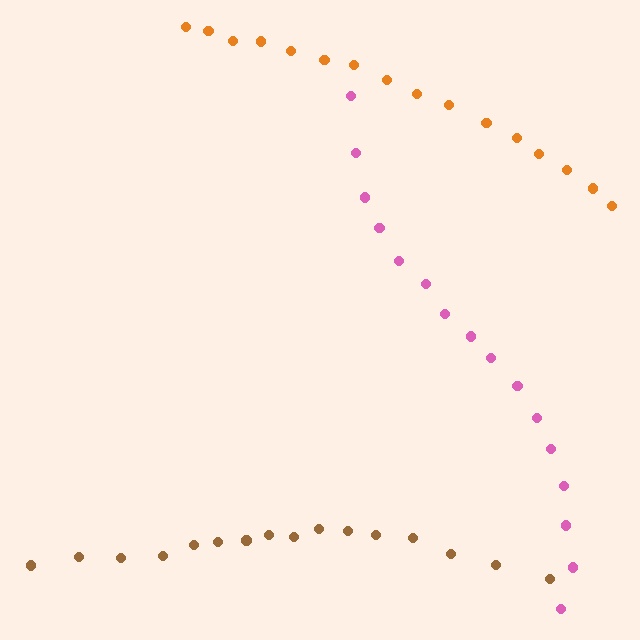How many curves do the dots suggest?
There are 3 distinct paths.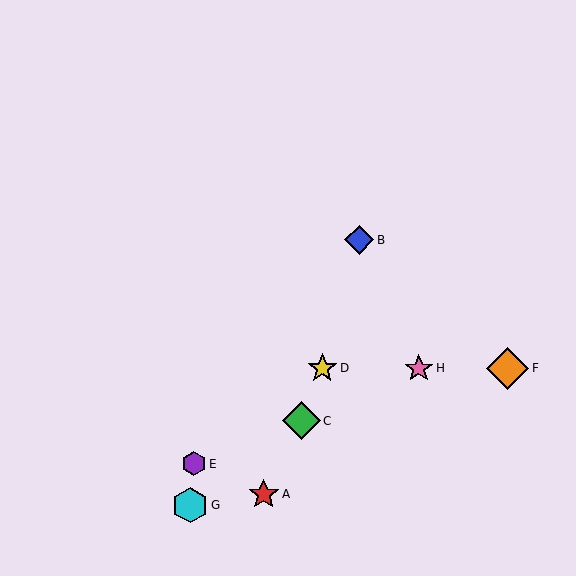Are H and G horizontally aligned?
No, H is at y≈368 and G is at y≈505.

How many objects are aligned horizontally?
3 objects (D, F, H) are aligned horizontally.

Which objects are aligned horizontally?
Objects D, F, H are aligned horizontally.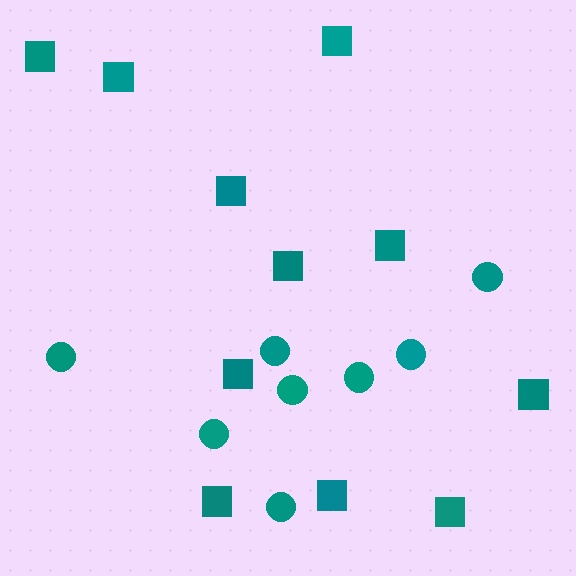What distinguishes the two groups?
There are 2 groups: one group of squares (11) and one group of circles (8).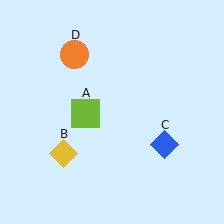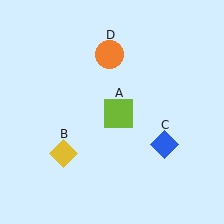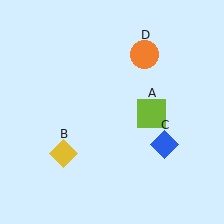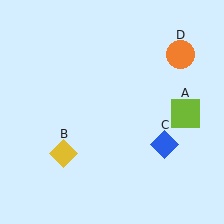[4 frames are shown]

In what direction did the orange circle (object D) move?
The orange circle (object D) moved right.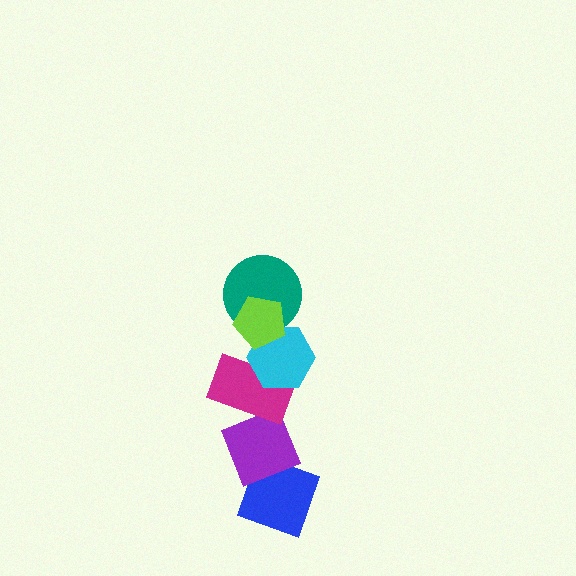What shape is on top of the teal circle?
The lime pentagon is on top of the teal circle.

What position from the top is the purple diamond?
The purple diamond is 5th from the top.